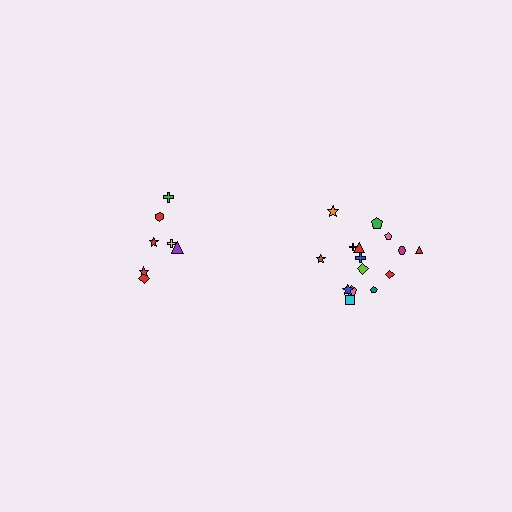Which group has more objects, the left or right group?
The right group.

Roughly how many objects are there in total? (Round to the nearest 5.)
Roughly 20 objects in total.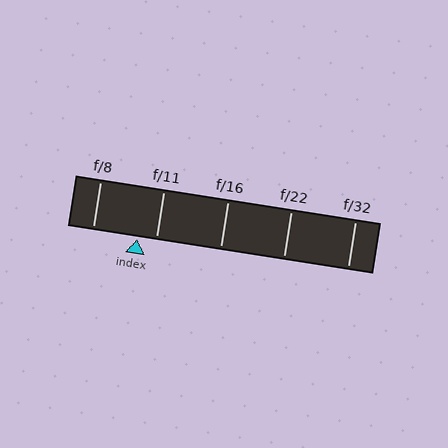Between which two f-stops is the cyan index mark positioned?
The index mark is between f/8 and f/11.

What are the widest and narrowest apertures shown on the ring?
The widest aperture shown is f/8 and the narrowest is f/32.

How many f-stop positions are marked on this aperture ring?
There are 5 f-stop positions marked.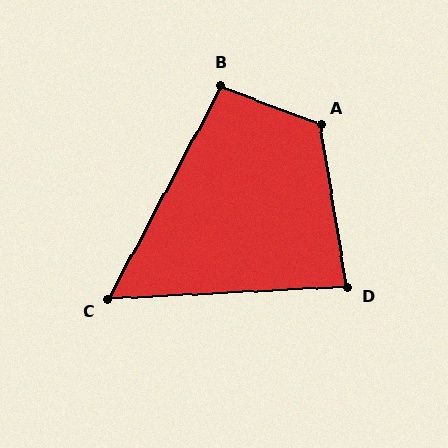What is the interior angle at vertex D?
Approximately 84 degrees (acute).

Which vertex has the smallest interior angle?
C, at approximately 59 degrees.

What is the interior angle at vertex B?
Approximately 96 degrees (obtuse).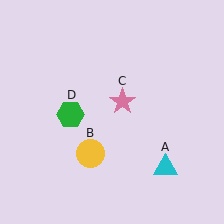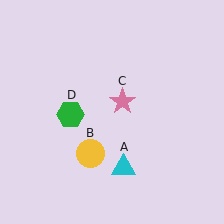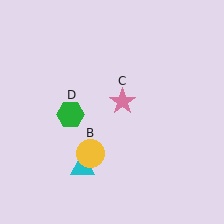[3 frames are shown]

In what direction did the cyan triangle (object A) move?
The cyan triangle (object A) moved left.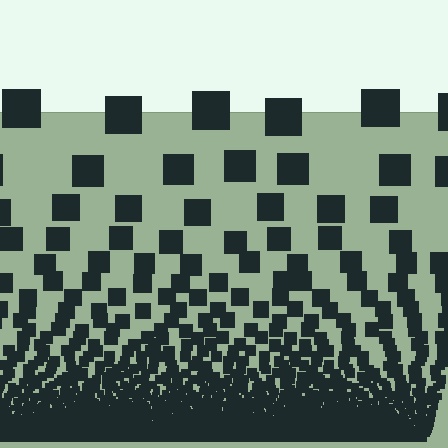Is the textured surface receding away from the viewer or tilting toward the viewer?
The surface appears to tilt toward the viewer. Texture elements get larger and sparser toward the top.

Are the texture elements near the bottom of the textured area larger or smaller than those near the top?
Smaller. The gradient is inverted — elements near the bottom are smaller and denser.